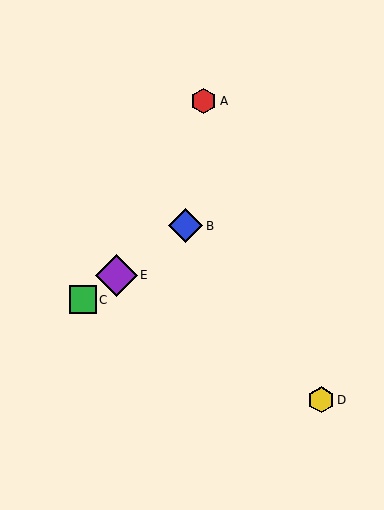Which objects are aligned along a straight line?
Objects B, C, E are aligned along a straight line.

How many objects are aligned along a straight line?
3 objects (B, C, E) are aligned along a straight line.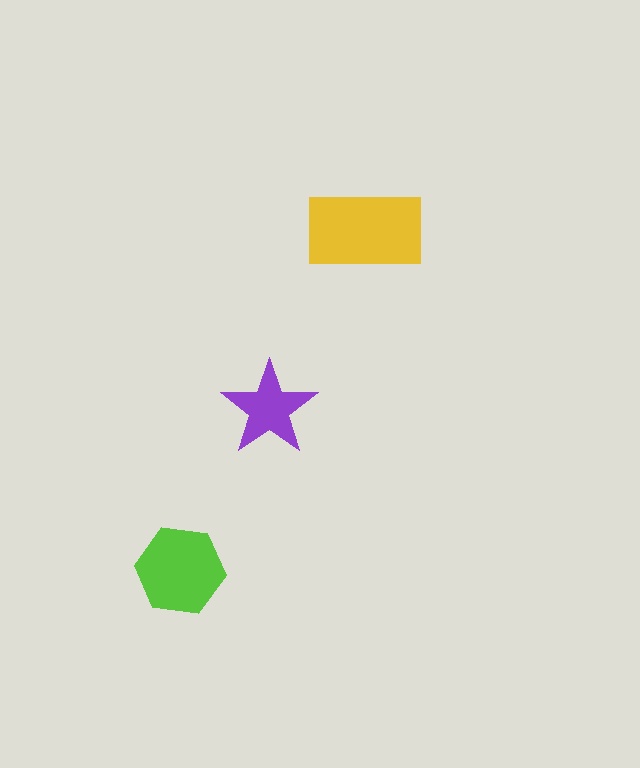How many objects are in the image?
There are 3 objects in the image.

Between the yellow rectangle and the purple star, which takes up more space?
The yellow rectangle.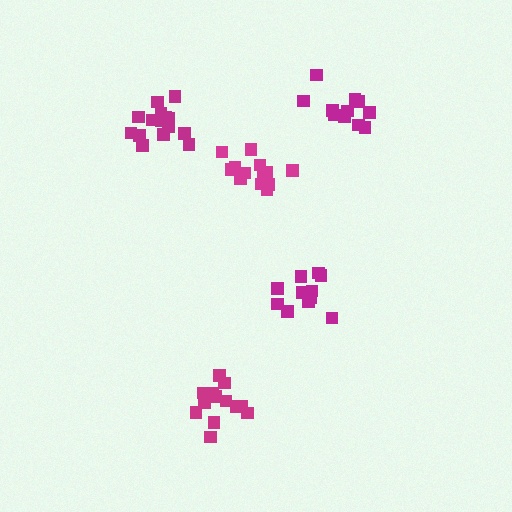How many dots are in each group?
Group 1: 11 dots, Group 2: 13 dots, Group 3: 14 dots, Group 4: 11 dots, Group 5: 15 dots (64 total).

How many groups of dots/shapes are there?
There are 5 groups.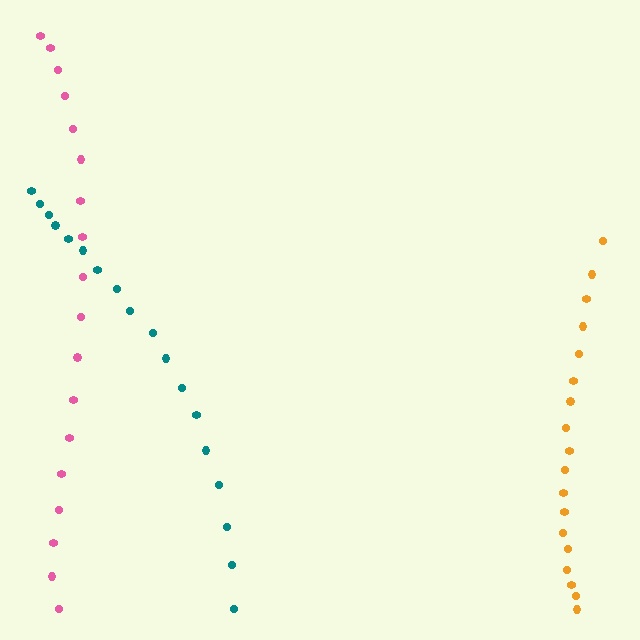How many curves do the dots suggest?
There are 3 distinct paths.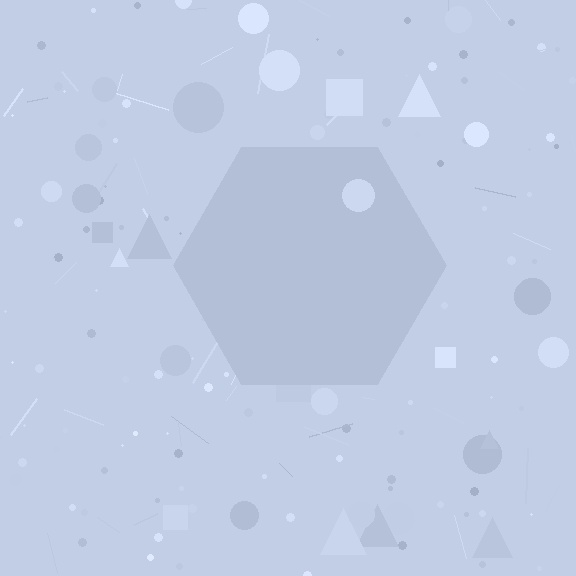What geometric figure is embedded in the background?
A hexagon is embedded in the background.